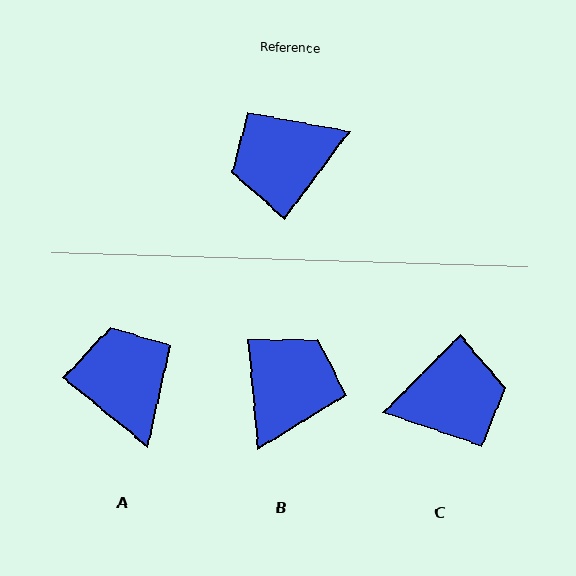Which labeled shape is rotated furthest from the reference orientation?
C, about 172 degrees away.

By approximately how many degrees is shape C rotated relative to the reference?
Approximately 172 degrees counter-clockwise.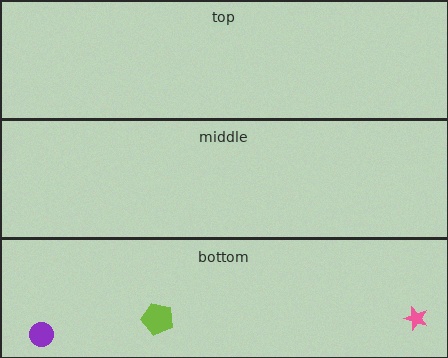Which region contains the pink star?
The bottom region.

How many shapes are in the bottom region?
3.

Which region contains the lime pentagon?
The bottom region.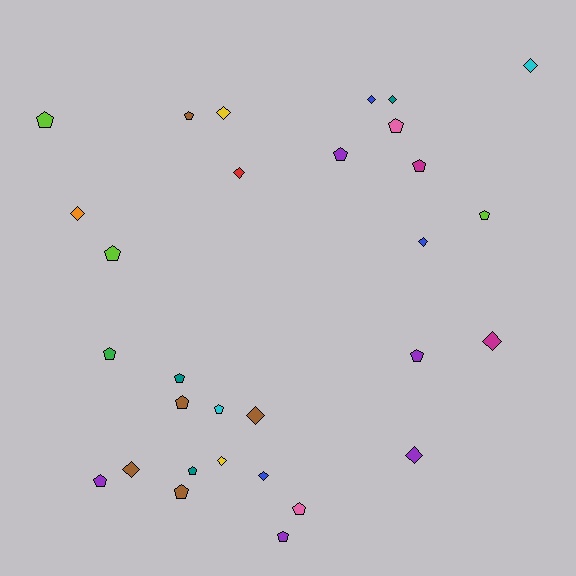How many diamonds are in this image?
There are 13 diamonds.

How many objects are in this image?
There are 30 objects.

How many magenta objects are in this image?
There are 2 magenta objects.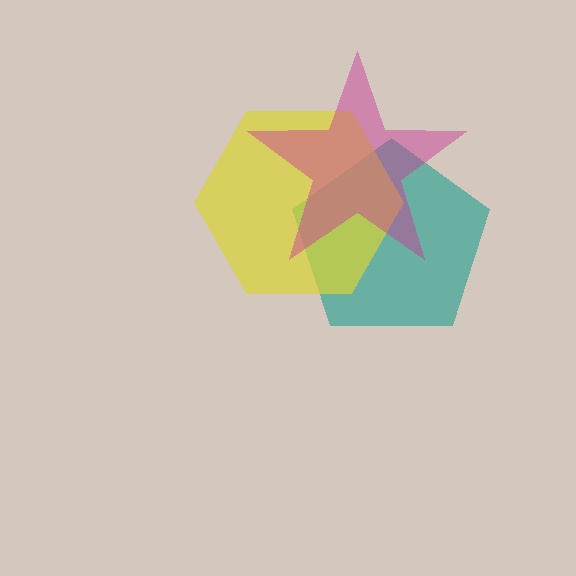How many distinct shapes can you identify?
There are 3 distinct shapes: a teal pentagon, a yellow hexagon, a magenta star.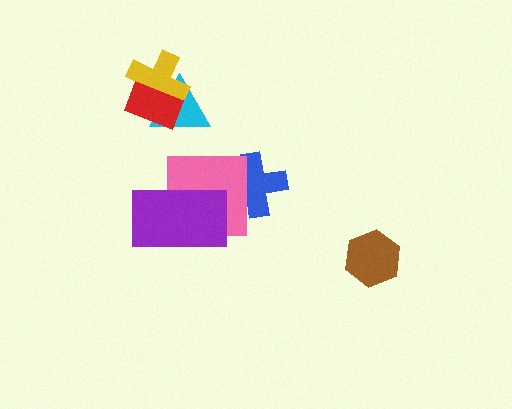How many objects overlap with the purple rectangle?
1 object overlaps with the purple rectangle.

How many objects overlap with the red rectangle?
2 objects overlap with the red rectangle.